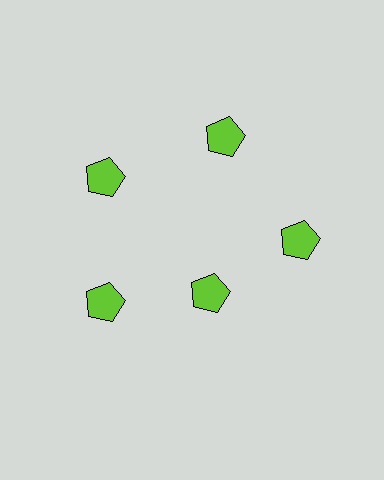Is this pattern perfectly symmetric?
No. The 5 lime pentagons are arranged in a ring, but one element near the 5 o'clock position is pulled inward toward the center, breaking the 5-fold rotational symmetry.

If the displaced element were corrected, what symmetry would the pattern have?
It would have 5-fold rotational symmetry — the pattern would map onto itself every 72 degrees.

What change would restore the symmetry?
The symmetry would be restored by moving it outward, back onto the ring so that all 5 pentagons sit at equal angles and equal distance from the center.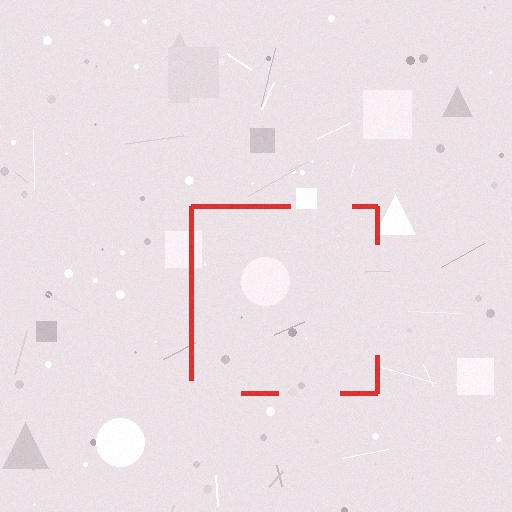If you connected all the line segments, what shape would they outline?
They would outline a square.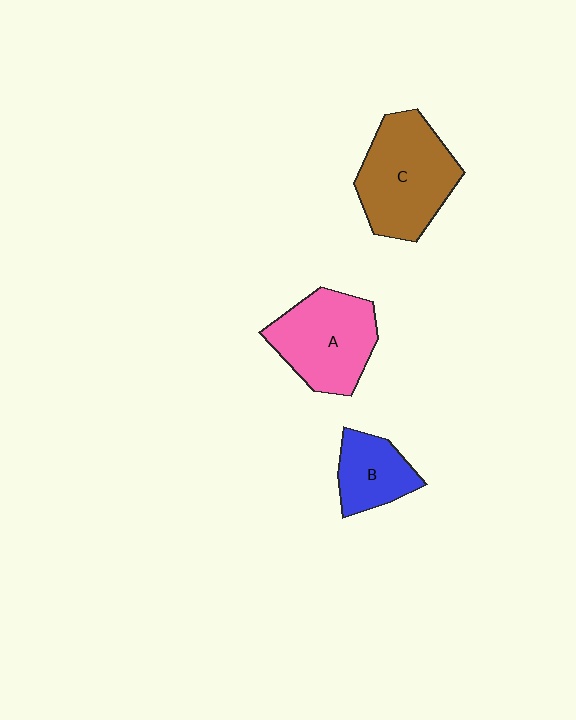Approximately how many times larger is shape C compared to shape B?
Approximately 1.9 times.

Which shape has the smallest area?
Shape B (blue).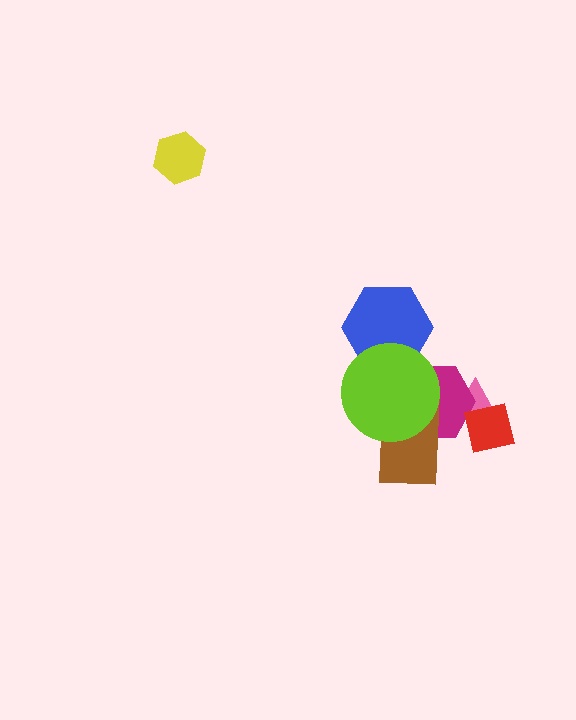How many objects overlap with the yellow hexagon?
0 objects overlap with the yellow hexagon.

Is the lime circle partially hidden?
No, no other shape covers it.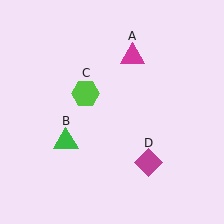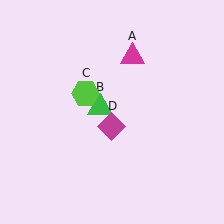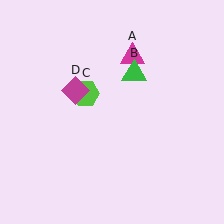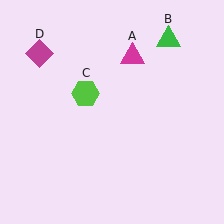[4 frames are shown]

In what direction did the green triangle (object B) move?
The green triangle (object B) moved up and to the right.